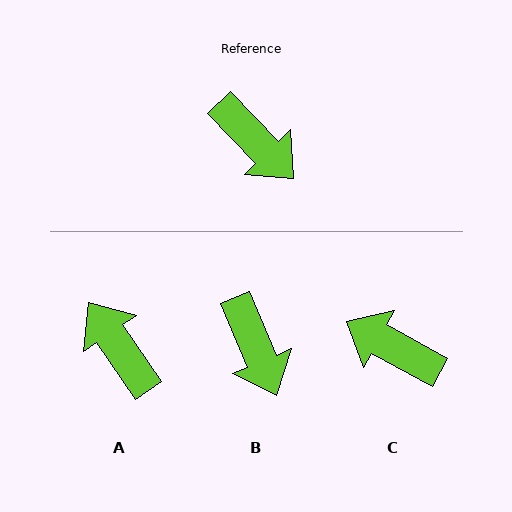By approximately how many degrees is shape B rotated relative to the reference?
Approximately 21 degrees clockwise.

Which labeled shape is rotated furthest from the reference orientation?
A, about 170 degrees away.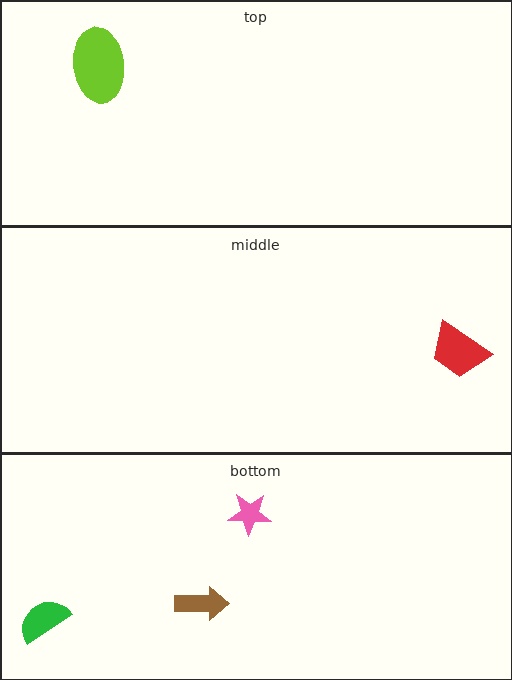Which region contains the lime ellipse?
The top region.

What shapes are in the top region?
The lime ellipse.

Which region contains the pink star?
The bottom region.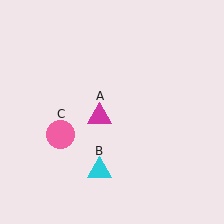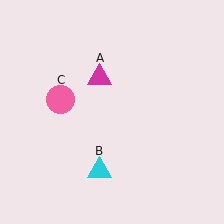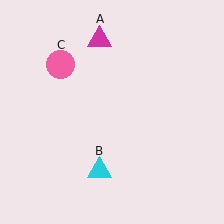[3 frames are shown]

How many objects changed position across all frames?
2 objects changed position: magenta triangle (object A), pink circle (object C).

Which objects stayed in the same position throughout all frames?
Cyan triangle (object B) remained stationary.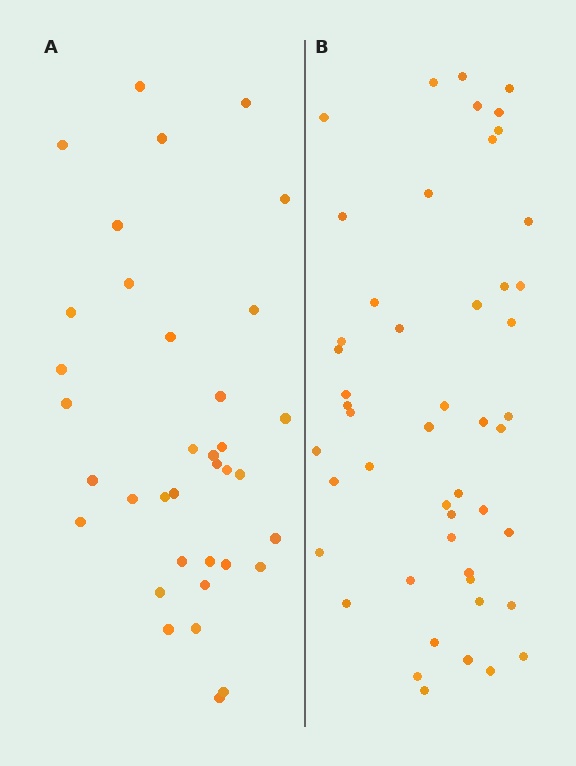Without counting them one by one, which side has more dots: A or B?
Region B (the right region) has more dots.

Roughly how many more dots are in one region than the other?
Region B has approximately 15 more dots than region A.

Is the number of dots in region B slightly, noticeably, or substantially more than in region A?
Region B has noticeably more, but not dramatically so. The ratio is roughly 1.4 to 1.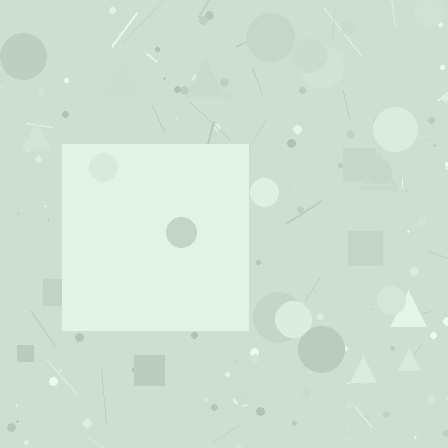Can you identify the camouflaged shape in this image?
The camouflaged shape is a square.